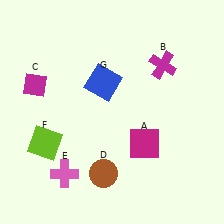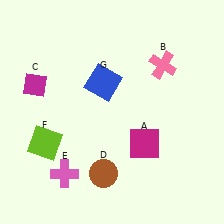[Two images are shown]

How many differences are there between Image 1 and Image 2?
There is 1 difference between the two images.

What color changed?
The cross (B) changed from magenta in Image 1 to pink in Image 2.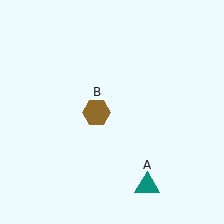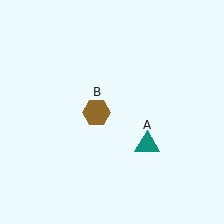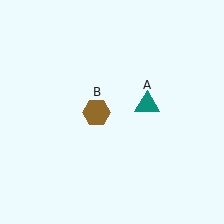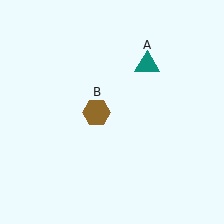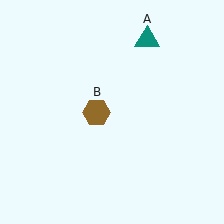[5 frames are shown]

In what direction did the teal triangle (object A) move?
The teal triangle (object A) moved up.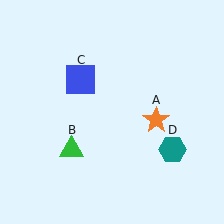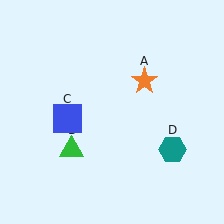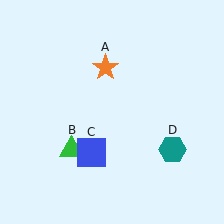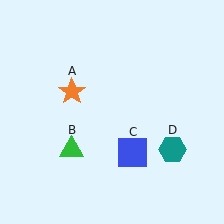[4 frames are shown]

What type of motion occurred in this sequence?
The orange star (object A), blue square (object C) rotated counterclockwise around the center of the scene.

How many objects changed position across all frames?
2 objects changed position: orange star (object A), blue square (object C).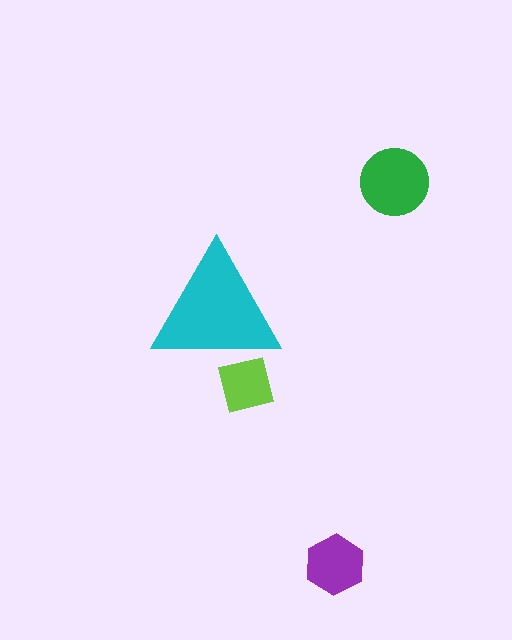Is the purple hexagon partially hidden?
No, the purple hexagon is fully visible.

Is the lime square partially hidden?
Yes, the lime square is partially hidden behind the cyan triangle.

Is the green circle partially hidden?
No, the green circle is fully visible.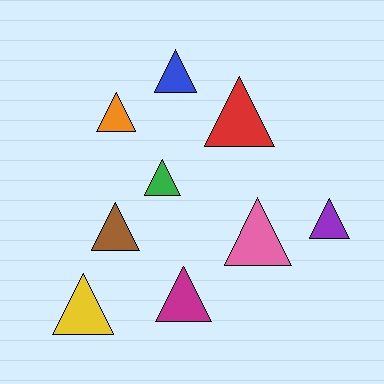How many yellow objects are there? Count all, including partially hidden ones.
There is 1 yellow object.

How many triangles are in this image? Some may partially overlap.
There are 9 triangles.